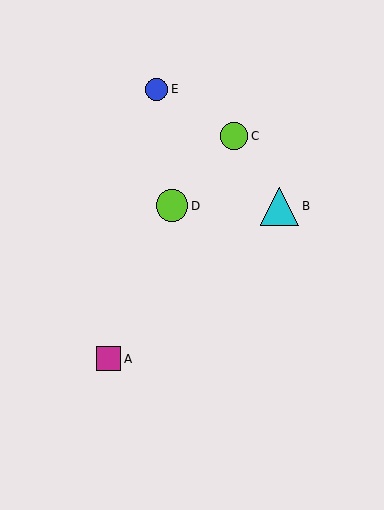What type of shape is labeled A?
Shape A is a magenta square.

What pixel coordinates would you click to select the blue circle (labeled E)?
Click at (157, 89) to select the blue circle E.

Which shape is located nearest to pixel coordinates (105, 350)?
The magenta square (labeled A) at (109, 359) is nearest to that location.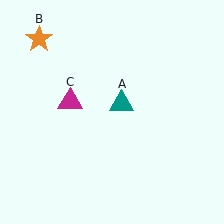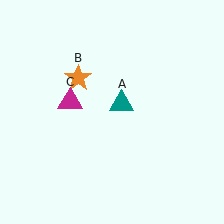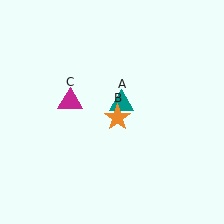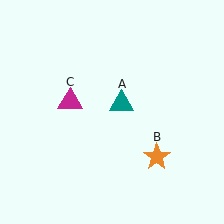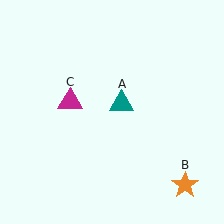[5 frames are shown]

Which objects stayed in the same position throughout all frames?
Teal triangle (object A) and magenta triangle (object C) remained stationary.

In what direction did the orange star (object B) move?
The orange star (object B) moved down and to the right.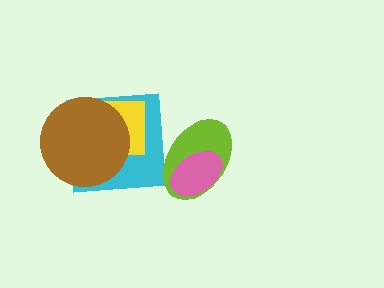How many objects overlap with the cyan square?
2 objects overlap with the cyan square.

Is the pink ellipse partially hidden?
No, no other shape covers it.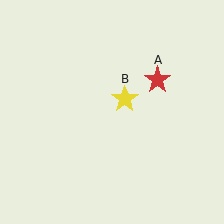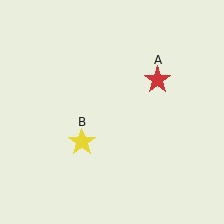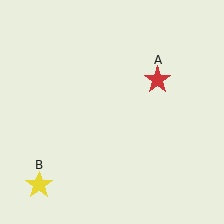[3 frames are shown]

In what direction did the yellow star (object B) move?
The yellow star (object B) moved down and to the left.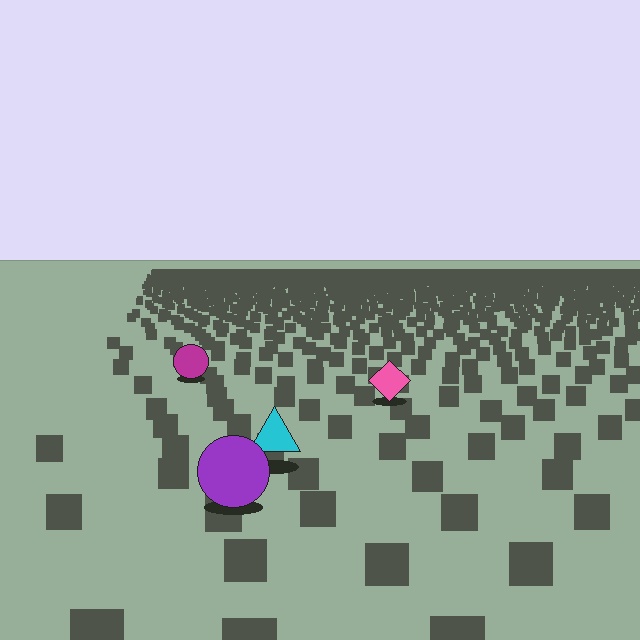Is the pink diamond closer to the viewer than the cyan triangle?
No. The cyan triangle is closer — you can tell from the texture gradient: the ground texture is coarser near it.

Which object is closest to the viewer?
The purple circle is closest. The texture marks near it are larger and more spread out.